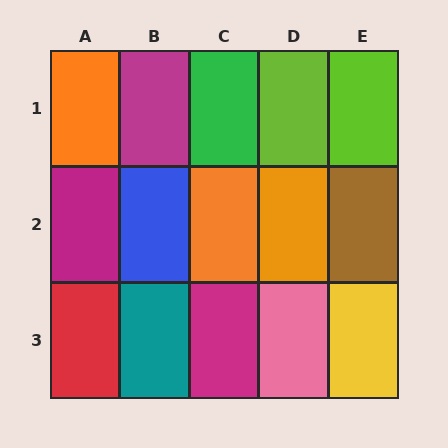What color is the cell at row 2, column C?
Orange.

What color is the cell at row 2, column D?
Orange.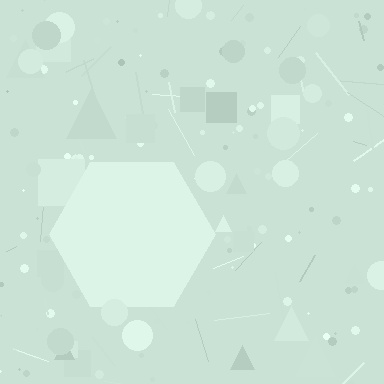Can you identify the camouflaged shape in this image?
The camouflaged shape is a hexagon.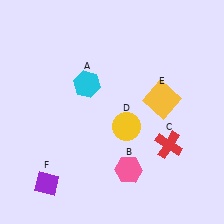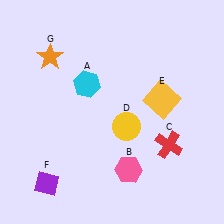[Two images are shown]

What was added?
An orange star (G) was added in Image 2.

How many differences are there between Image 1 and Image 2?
There is 1 difference between the two images.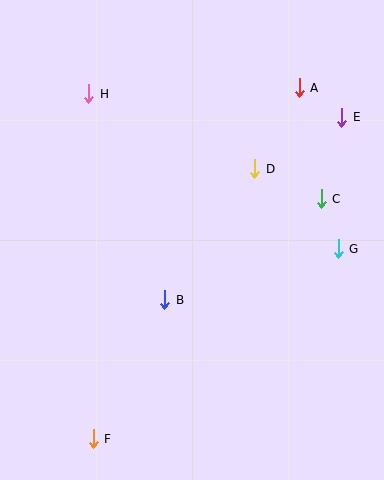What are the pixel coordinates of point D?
Point D is at (255, 169).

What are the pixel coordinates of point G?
Point G is at (338, 249).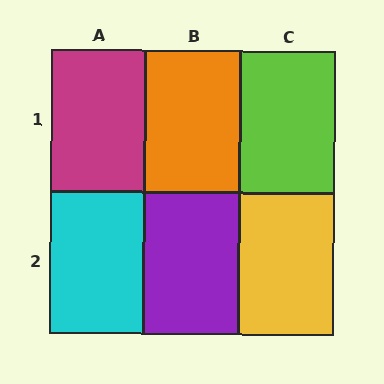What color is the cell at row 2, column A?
Cyan.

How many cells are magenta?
1 cell is magenta.